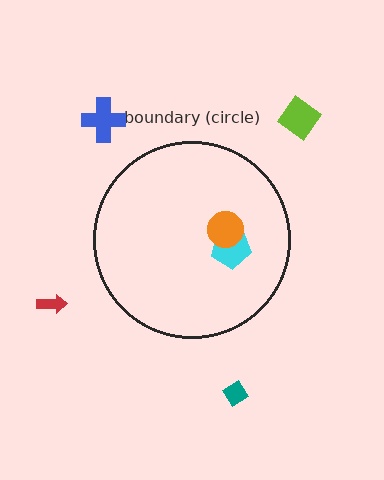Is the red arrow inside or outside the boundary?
Outside.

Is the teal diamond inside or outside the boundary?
Outside.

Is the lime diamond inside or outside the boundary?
Outside.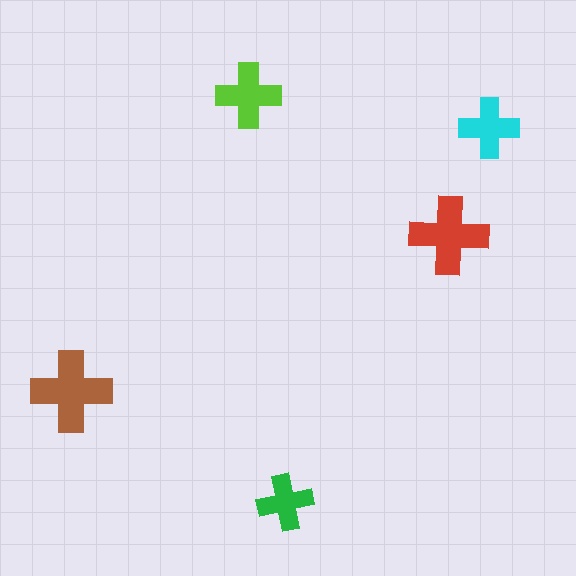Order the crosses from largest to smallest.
the brown one, the red one, the lime one, the cyan one, the green one.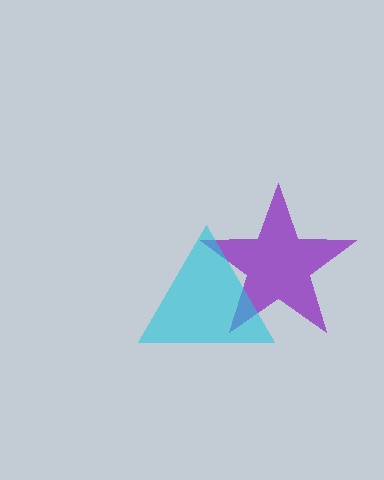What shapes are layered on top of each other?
The layered shapes are: a purple star, a cyan triangle.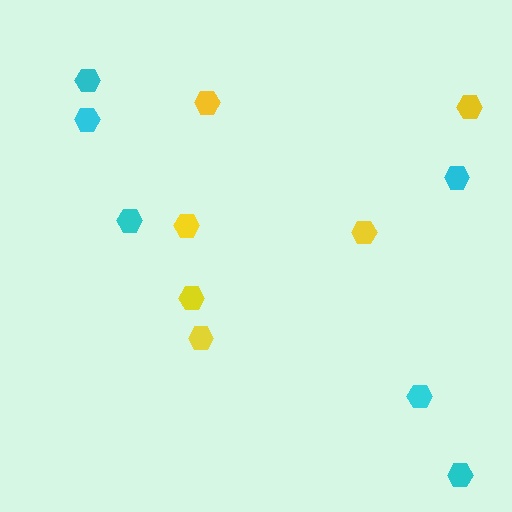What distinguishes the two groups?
There are 2 groups: one group of yellow hexagons (6) and one group of cyan hexagons (6).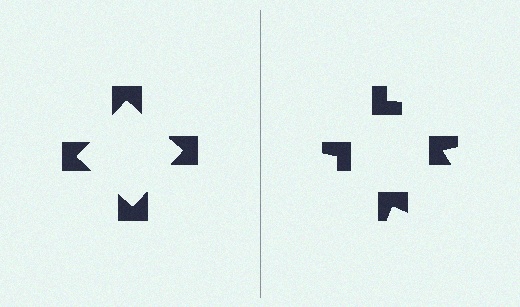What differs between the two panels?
The notched squares are positioned identically on both sides; only the wedge orientations differ. On the left they align to a square; on the right they are misaligned.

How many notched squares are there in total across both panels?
8 — 4 on each side.